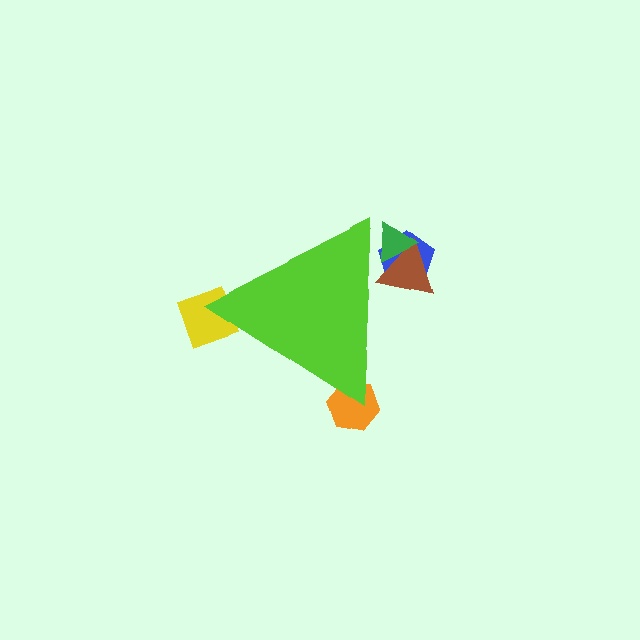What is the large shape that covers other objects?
A lime triangle.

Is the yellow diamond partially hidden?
Yes, the yellow diamond is partially hidden behind the lime triangle.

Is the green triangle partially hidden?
Yes, the green triangle is partially hidden behind the lime triangle.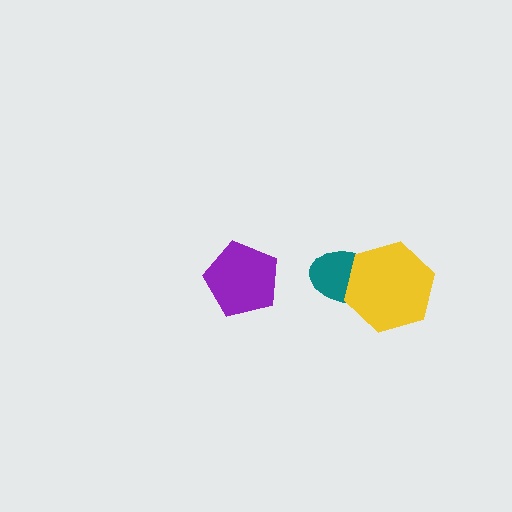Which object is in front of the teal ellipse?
The yellow hexagon is in front of the teal ellipse.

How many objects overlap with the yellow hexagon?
1 object overlaps with the yellow hexagon.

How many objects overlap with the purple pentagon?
0 objects overlap with the purple pentagon.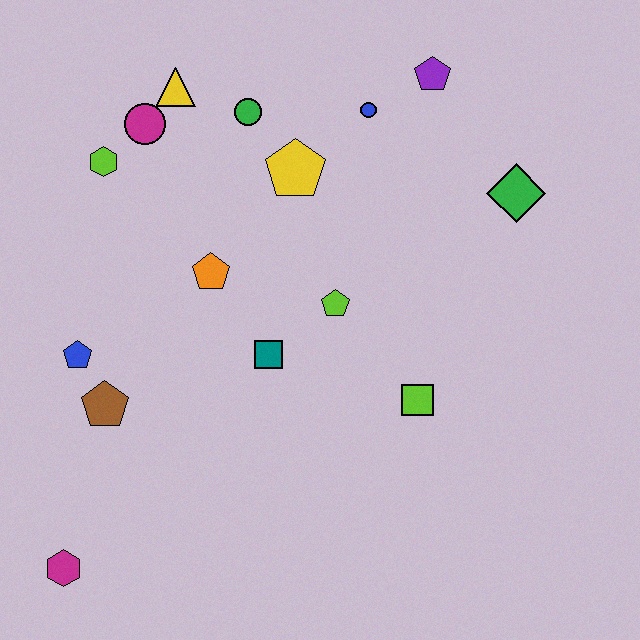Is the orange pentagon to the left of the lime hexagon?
No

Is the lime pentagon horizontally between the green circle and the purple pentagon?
Yes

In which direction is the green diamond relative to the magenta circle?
The green diamond is to the right of the magenta circle.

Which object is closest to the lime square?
The lime pentagon is closest to the lime square.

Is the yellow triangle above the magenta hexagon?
Yes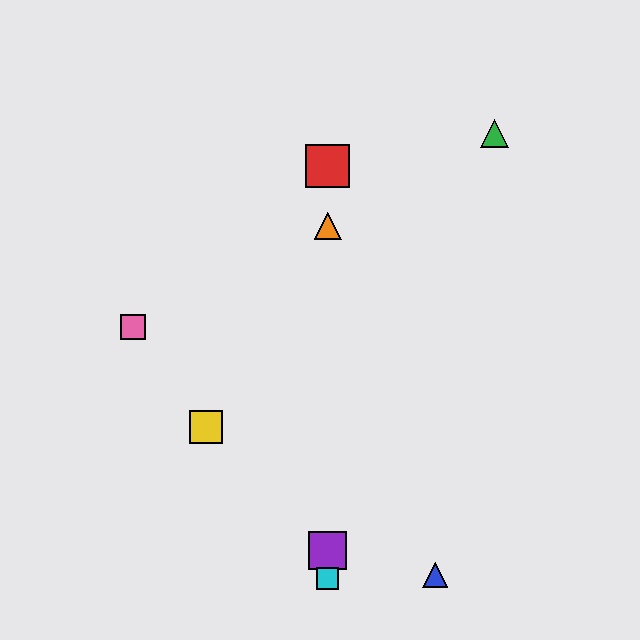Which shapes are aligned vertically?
The red square, the purple square, the orange triangle, the cyan square are aligned vertically.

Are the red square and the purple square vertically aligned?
Yes, both are at x≈328.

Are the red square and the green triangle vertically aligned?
No, the red square is at x≈328 and the green triangle is at x≈494.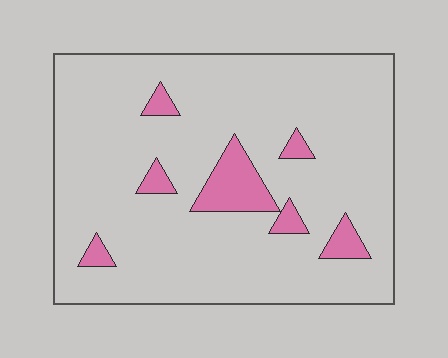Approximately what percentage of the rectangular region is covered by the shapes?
Approximately 10%.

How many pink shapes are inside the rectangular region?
7.